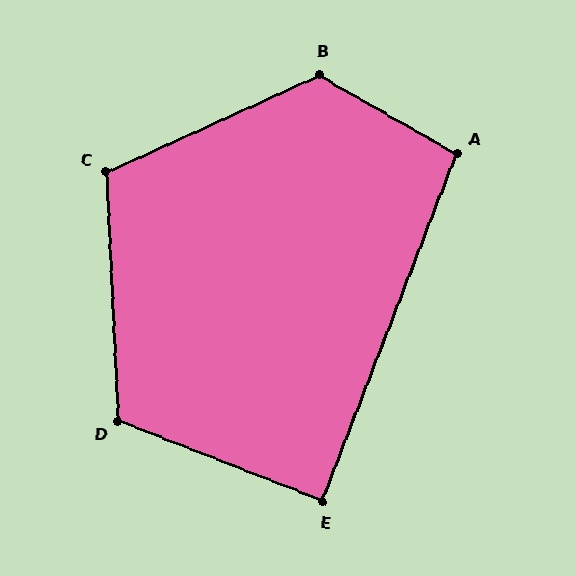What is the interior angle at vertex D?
Approximately 114 degrees (obtuse).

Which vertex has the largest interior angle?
B, at approximately 125 degrees.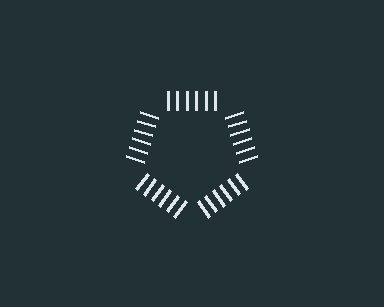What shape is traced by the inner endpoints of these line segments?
An illusory pentagon — the line segments terminate on its edges but no continuous stroke is drawn.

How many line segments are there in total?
30 — 6 along each of the 5 edges.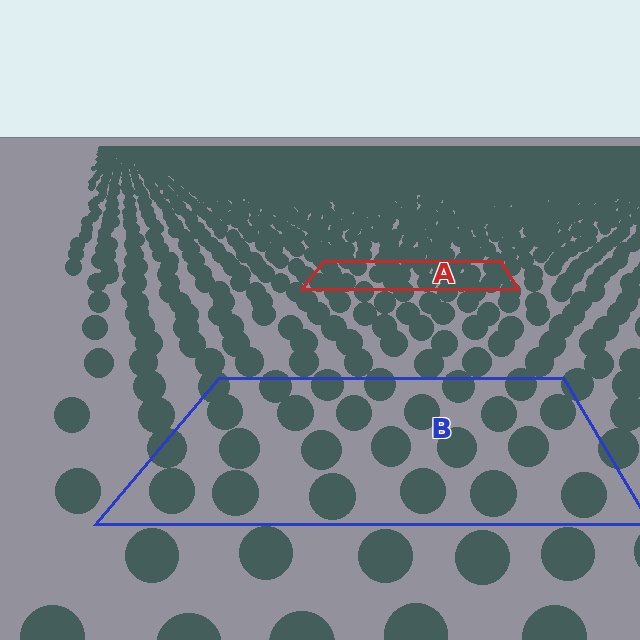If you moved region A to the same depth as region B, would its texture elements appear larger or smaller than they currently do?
They would appear larger. At a closer depth, the same texture elements are projected at a bigger on-screen size.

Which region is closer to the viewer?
Region B is closer. The texture elements there are larger and more spread out.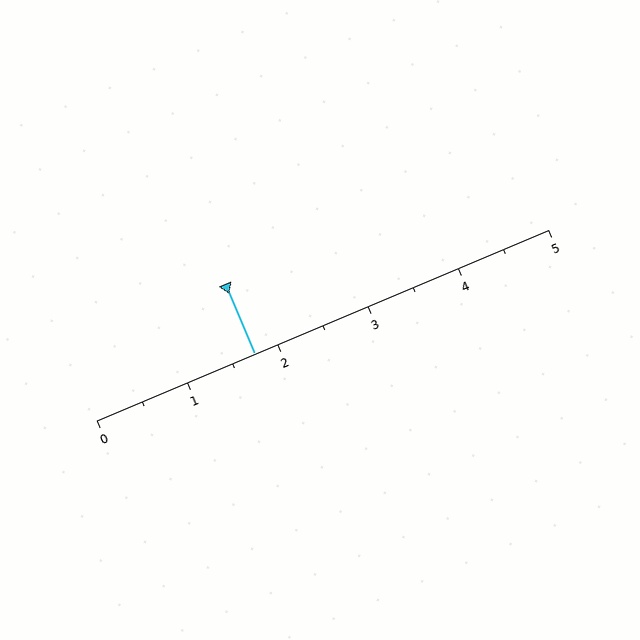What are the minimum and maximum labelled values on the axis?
The axis runs from 0 to 5.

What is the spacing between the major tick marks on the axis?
The major ticks are spaced 1 apart.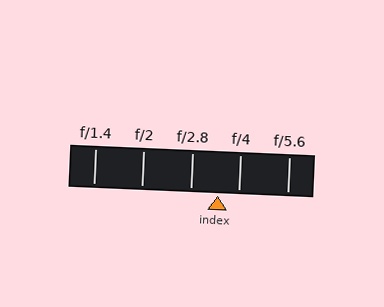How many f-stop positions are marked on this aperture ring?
There are 5 f-stop positions marked.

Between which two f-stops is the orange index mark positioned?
The index mark is between f/2.8 and f/4.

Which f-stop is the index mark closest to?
The index mark is closest to f/4.